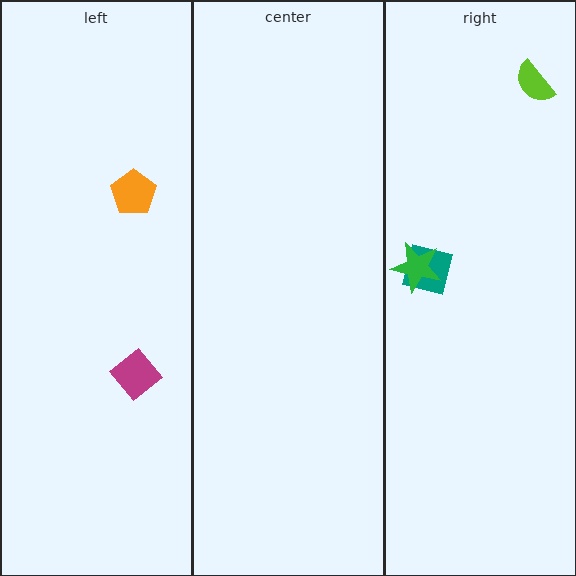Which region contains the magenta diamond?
The left region.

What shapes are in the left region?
The orange pentagon, the magenta diamond.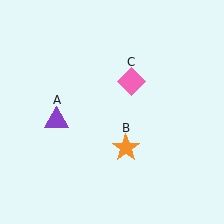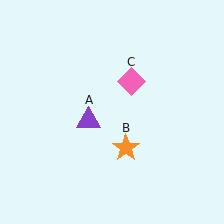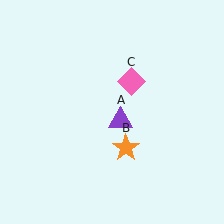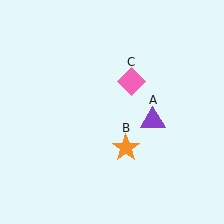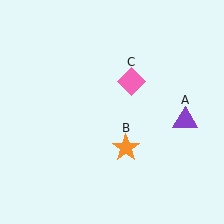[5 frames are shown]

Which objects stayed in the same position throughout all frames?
Orange star (object B) and pink diamond (object C) remained stationary.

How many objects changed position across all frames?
1 object changed position: purple triangle (object A).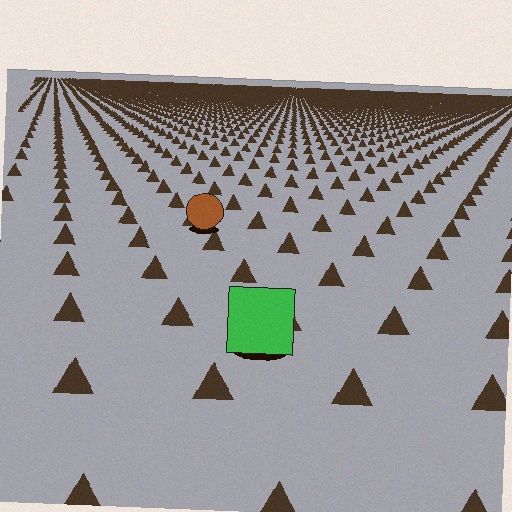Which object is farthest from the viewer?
The brown circle is farthest from the viewer. It appears smaller and the ground texture around it is denser.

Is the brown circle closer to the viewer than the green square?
No. The green square is closer — you can tell from the texture gradient: the ground texture is coarser near it.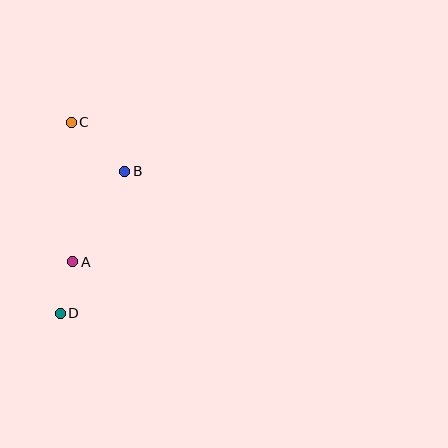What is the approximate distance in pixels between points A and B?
The distance between A and B is approximately 104 pixels.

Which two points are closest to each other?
Points A and D are closest to each other.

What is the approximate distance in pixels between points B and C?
The distance between B and C is approximately 73 pixels.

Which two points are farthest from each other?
Points C and D are farthest from each other.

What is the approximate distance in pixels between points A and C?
The distance between A and C is approximately 140 pixels.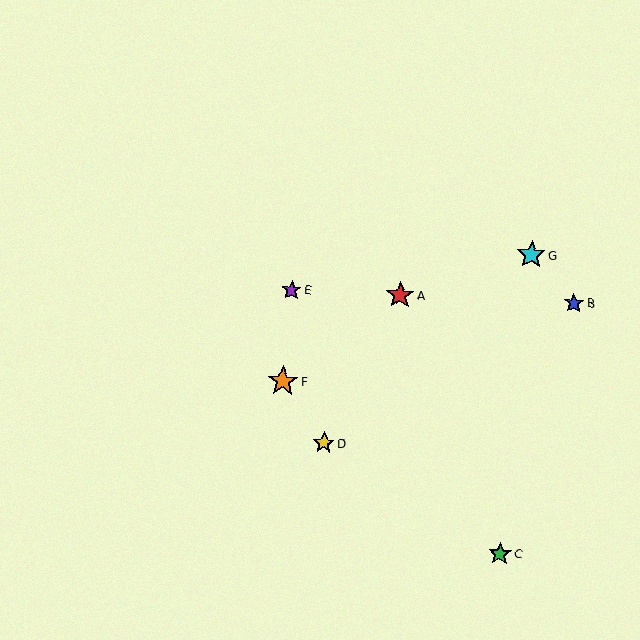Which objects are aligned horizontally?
Objects A, B, E are aligned horizontally.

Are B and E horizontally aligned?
Yes, both are at y≈303.